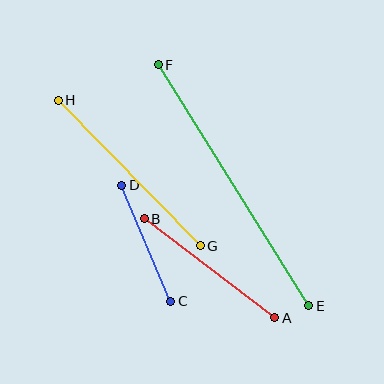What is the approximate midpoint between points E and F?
The midpoint is at approximately (233, 185) pixels.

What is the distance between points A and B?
The distance is approximately 163 pixels.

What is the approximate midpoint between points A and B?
The midpoint is at approximately (210, 268) pixels.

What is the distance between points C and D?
The distance is approximately 126 pixels.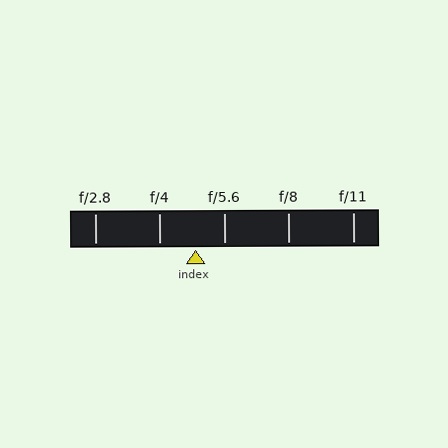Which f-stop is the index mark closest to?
The index mark is closest to f/5.6.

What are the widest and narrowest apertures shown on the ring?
The widest aperture shown is f/2.8 and the narrowest is f/11.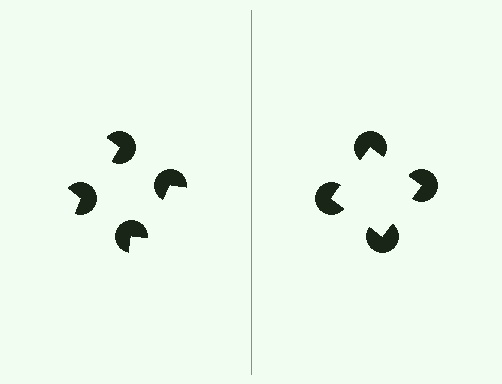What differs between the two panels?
The pac-man discs are positioned identically on both sides; only the wedge orientations differ. On the right they align to a square; on the left they are misaligned.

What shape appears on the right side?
An illusory square.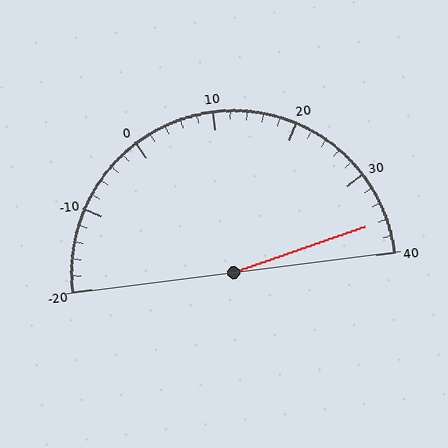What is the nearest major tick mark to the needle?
The nearest major tick mark is 40.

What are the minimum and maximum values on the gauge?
The gauge ranges from -20 to 40.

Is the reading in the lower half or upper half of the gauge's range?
The reading is in the upper half of the range (-20 to 40).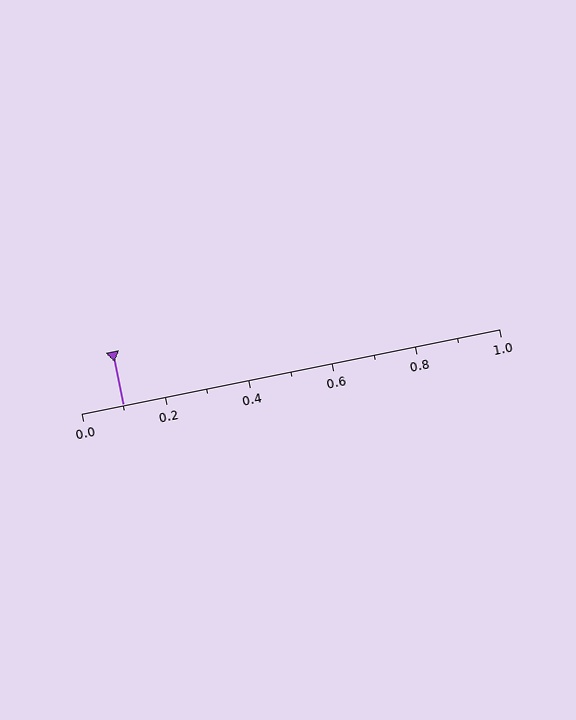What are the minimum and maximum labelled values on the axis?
The axis runs from 0.0 to 1.0.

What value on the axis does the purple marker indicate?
The marker indicates approximately 0.1.